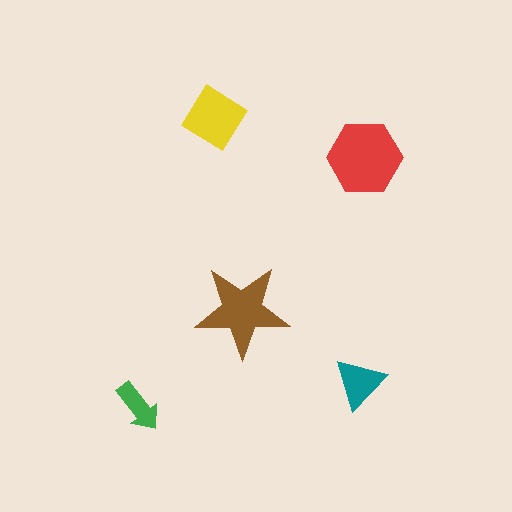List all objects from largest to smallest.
The red hexagon, the brown star, the yellow diamond, the teal triangle, the green arrow.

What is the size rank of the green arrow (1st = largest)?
5th.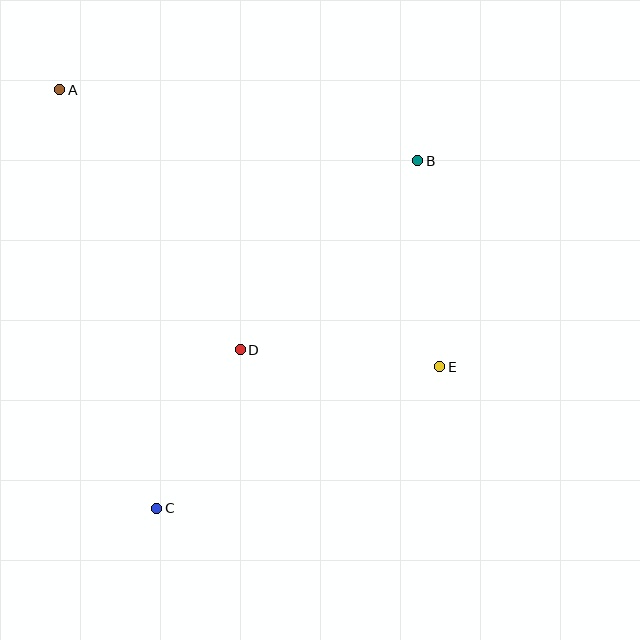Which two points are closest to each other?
Points C and D are closest to each other.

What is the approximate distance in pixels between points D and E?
The distance between D and E is approximately 201 pixels.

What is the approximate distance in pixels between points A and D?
The distance between A and D is approximately 316 pixels.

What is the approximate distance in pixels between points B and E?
The distance between B and E is approximately 207 pixels.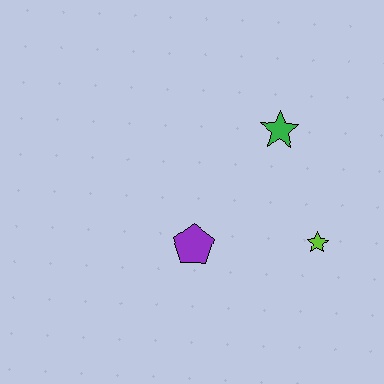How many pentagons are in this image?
There is 1 pentagon.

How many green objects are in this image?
There is 1 green object.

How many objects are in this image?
There are 3 objects.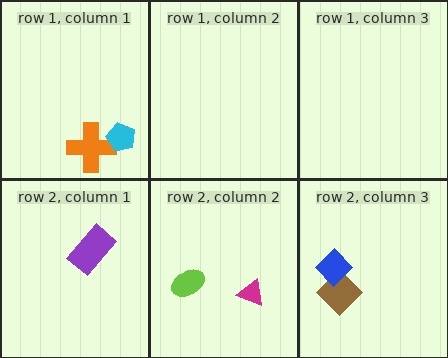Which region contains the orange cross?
The row 1, column 1 region.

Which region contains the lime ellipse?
The row 2, column 2 region.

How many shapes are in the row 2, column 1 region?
1.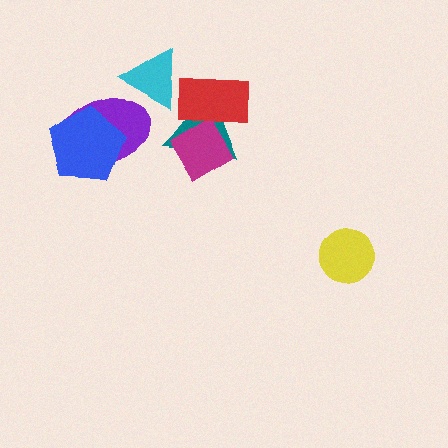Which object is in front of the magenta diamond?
The red rectangle is in front of the magenta diamond.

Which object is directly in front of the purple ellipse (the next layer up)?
The blue pentagon is directly in front of the purple ellipse.